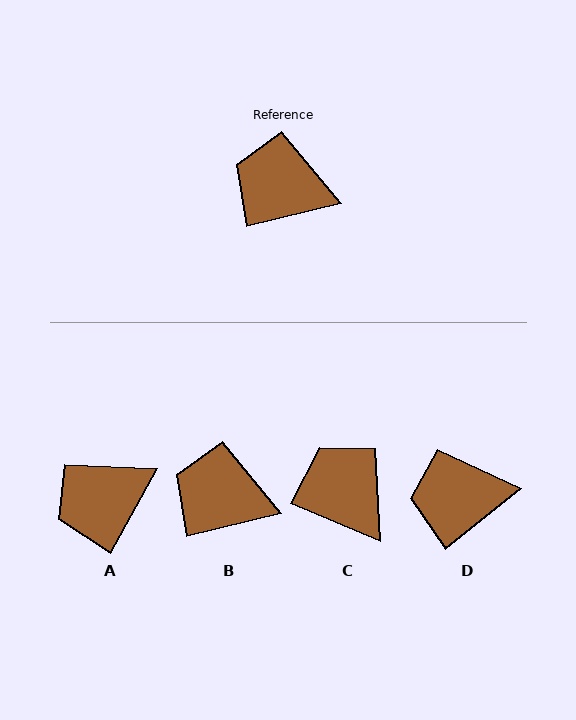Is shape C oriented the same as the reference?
No, it is off by about 37 degrees.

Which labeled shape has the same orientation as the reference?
B.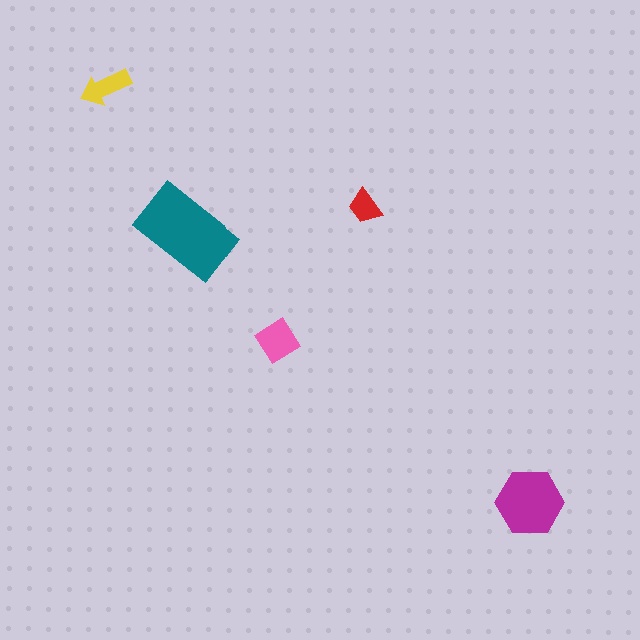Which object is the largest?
The teal rectangle.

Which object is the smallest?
The red trapezoid.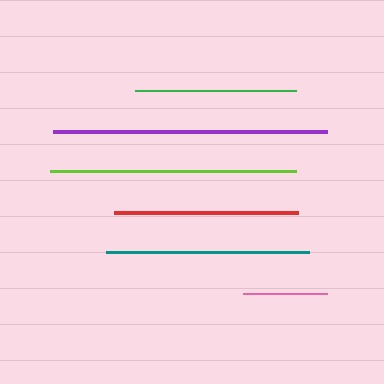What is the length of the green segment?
The green segment is approximately 161 pixels long.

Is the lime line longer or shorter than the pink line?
The lime line is longer than the pink line.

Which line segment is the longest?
The purple line is the longest at approximately 274 pixels.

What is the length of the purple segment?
The purple segment is approximately 274 pixels long.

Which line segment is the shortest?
The pink line is the shortest at approximately 84 pixels.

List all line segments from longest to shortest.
From longest to shortest: purple, lime, teal, red, green, pink.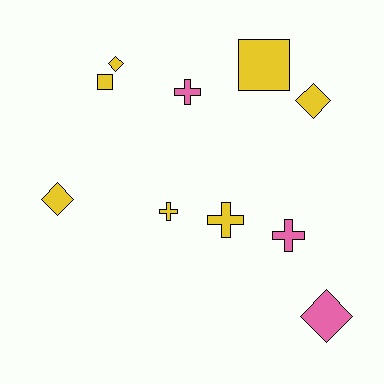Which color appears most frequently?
Yellow, with 7 objects.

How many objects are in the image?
There are 10 objects.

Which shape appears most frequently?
Cross, with 4 objects.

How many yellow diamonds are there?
There are 3 yellow diamonds.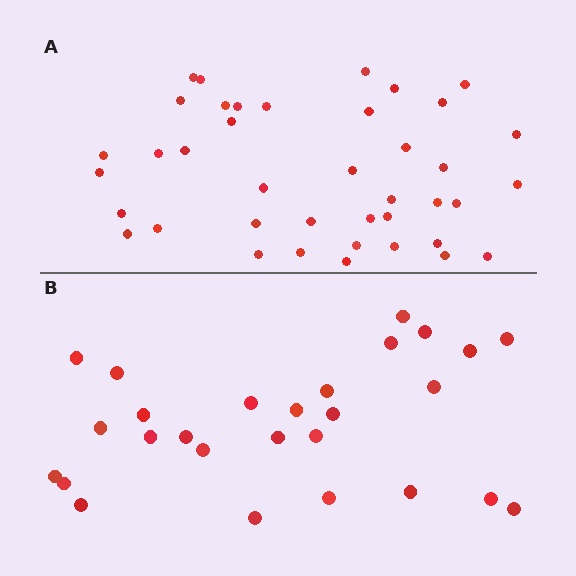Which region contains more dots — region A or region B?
Region A (the top region) has more dots.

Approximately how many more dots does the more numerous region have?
Region A has approximately 15 more dots than region B.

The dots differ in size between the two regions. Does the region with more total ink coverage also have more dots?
No. Region B has more total ink coverage because its dots are larger, but region A actually contains more individual dots. Total area can be misleading — the number of items is what matters here.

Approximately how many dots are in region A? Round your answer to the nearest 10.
About 40 dots.